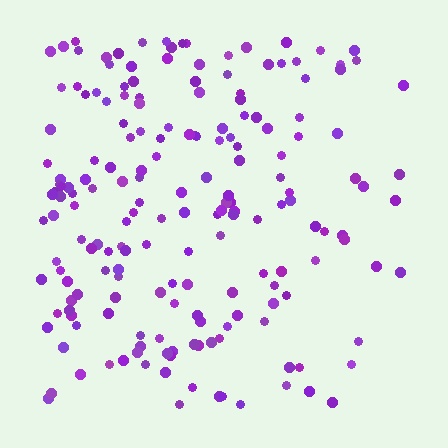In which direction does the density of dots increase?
From right to left, with the left side densest.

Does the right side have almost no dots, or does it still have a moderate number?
Still a moderate number, just noticeably fewer than the left.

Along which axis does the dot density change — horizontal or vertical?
Horizontal.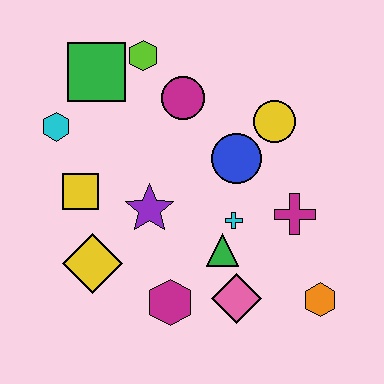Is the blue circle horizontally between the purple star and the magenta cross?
Yes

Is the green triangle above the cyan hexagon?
No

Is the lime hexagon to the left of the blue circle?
Yes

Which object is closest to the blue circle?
The yellow circle is closest to the blue circle.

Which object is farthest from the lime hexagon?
The orange hexagon is farthest from the lime hexagon.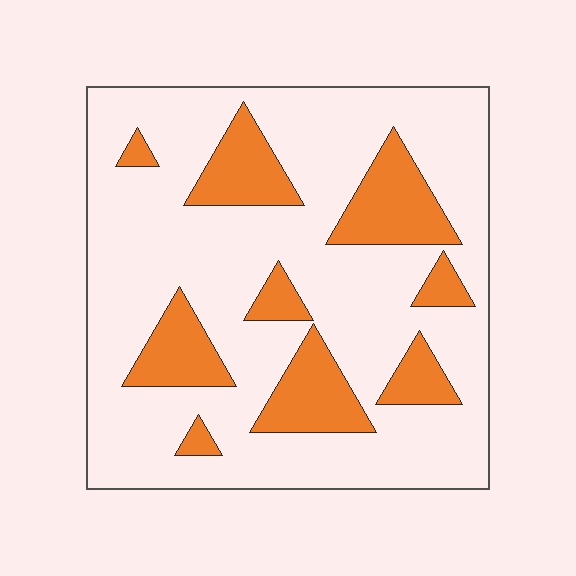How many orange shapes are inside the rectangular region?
9.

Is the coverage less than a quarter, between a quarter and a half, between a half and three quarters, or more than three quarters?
Less than a quarter.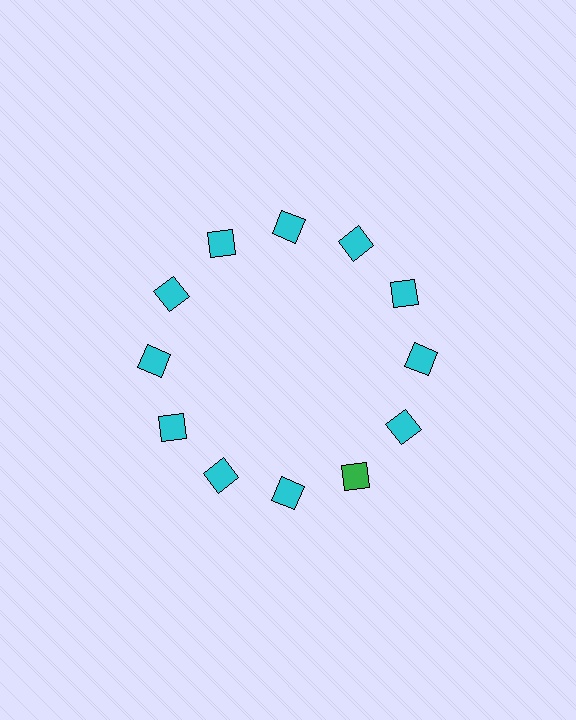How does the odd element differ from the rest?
It has a different color: green instead of cyan.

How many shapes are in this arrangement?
There are 12 shapes arranged in a ring pattern.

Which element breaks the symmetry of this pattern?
The green square at roughly the 5 o'clock position breaks the symmetry. All other shapes are cyan squares.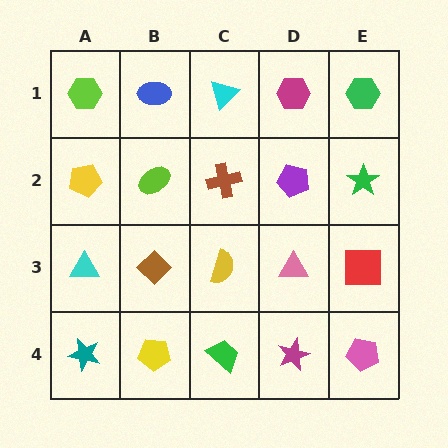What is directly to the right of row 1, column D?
A green hexagon.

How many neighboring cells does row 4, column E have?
2.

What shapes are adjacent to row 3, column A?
A yellow pentagon (row 2, column A), a teal star (row 4, column A), a brown diamond (row 3, column B).